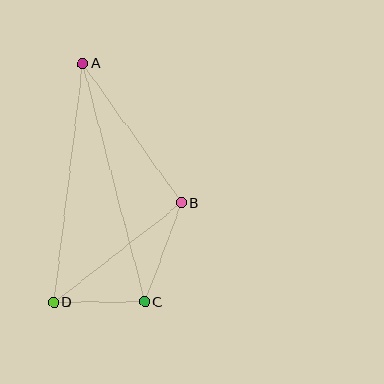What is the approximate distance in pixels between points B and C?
The distance between B and C is approximately 106 pixels.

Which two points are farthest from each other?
Points A and C are farthest from each other.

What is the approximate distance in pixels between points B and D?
The distance between B and D is approximately 162 pixels.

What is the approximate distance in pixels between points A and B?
The distance between A and B is approximately 170 pixels.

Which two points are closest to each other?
Points C and D are closest to each other.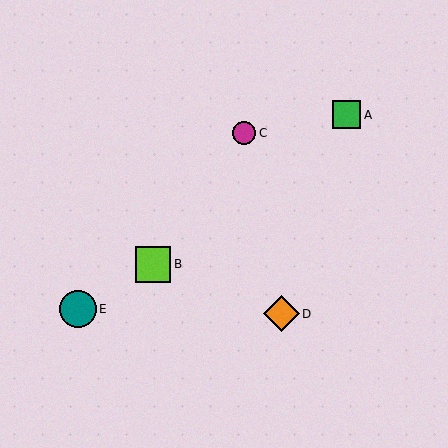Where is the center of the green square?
The center of the green square is at (347, 115).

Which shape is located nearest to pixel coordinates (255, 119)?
The magenta circle (labeled C) at (244, 133) is nearest to that location.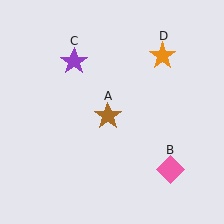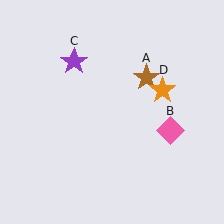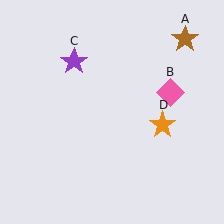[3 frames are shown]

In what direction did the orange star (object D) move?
The orange star (object D) moved down.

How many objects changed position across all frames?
3 objects changed position: brown star (object A), pink diamond (object B), orange star (object D).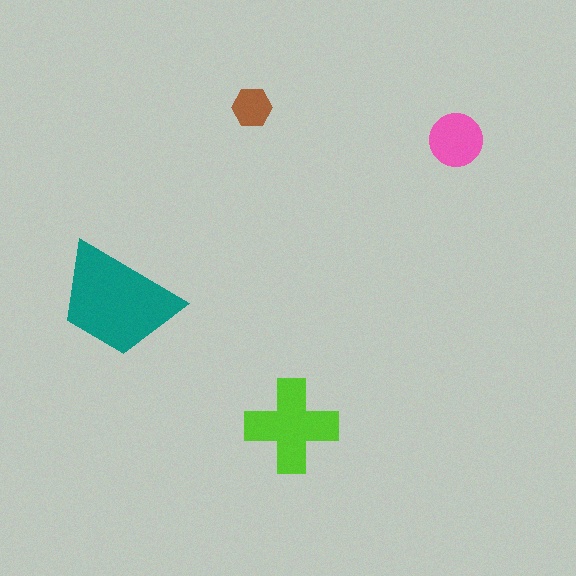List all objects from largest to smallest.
The teal trapezoid, the lime cross, the pink circle, the brown hexagon.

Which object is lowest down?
The lime cross is bottommost.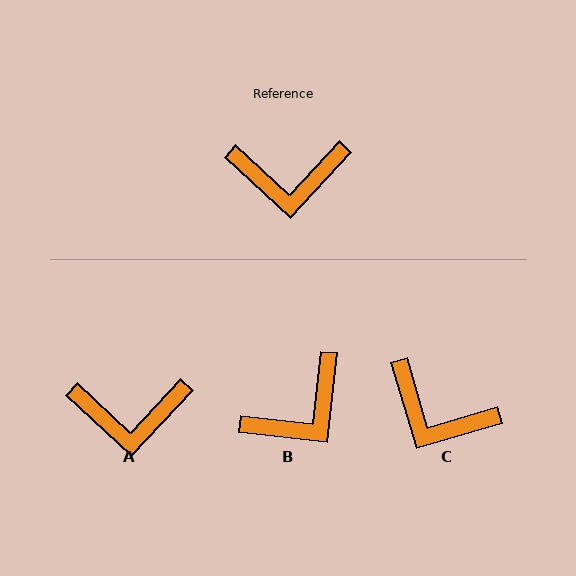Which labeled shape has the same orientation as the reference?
A.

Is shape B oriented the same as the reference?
No, it is off by about 36 degrees.